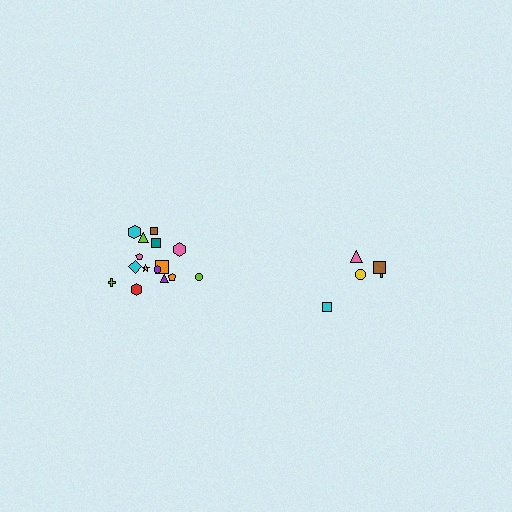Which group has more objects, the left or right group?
The left group.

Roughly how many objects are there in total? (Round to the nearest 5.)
Roughly 20 objects in total.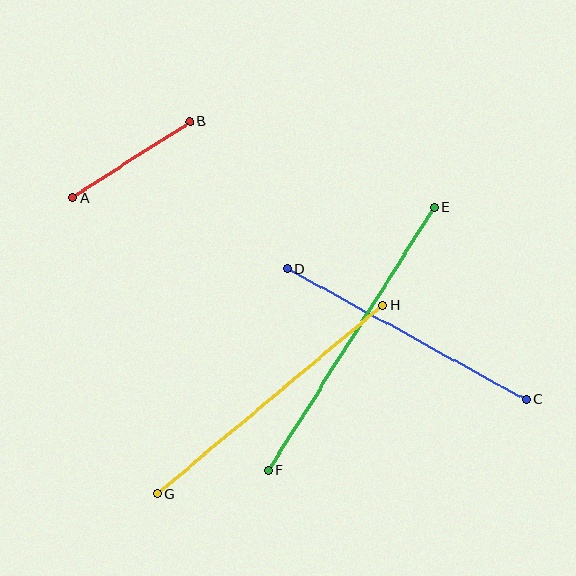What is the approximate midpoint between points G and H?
The midpoint is at approximately (270, 400) pixels.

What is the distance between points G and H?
The distance is approximately 294 pixels.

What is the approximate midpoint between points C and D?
The midpoint is at approximately (407, 334) pixels.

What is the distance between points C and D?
The distance is approximately 272 pixels.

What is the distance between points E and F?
The distance is approximately 312 pixels.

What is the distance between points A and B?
The distance is approximately 140 pixels.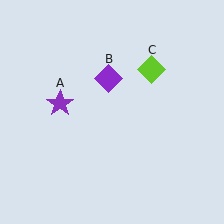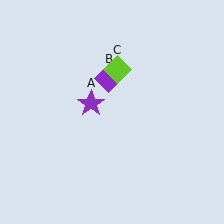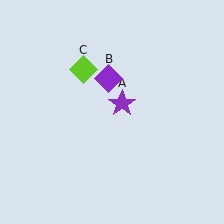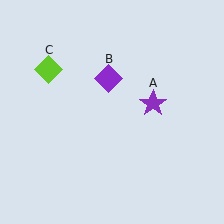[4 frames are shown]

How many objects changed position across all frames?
2 objects changed position: purple star (object A), lime diamond (object C).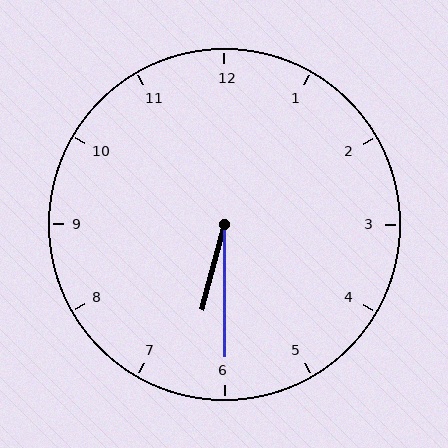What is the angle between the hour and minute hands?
Approximately 15 degrees.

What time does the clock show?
6:30.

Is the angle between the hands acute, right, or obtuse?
It is acute.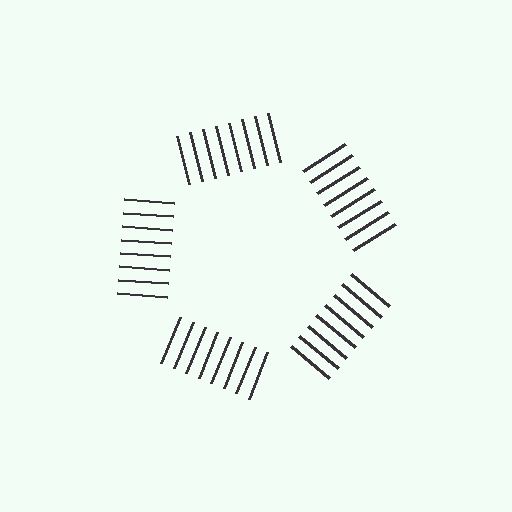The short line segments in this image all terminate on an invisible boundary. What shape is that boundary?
An illusory pentagon — the line segments terminate on its edges but no continuous stroke is drawn.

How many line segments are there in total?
40 — 8 along each of the 5 edges.